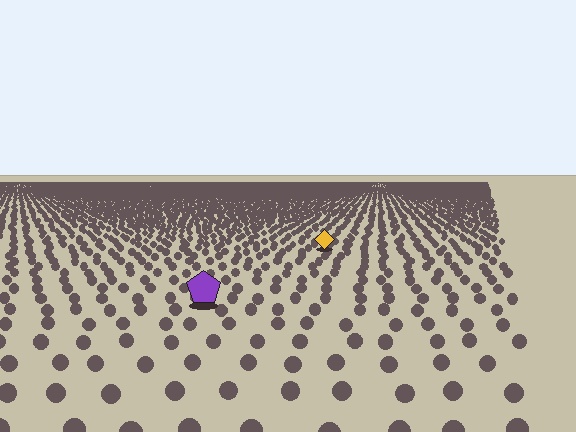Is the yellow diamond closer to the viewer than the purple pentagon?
No. The purple pentagon is closer — you can tell from the texture gradient: the ground texture is coarser near it.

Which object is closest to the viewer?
The purple pentagon is closest. The texture marks near it are larger and more spread out.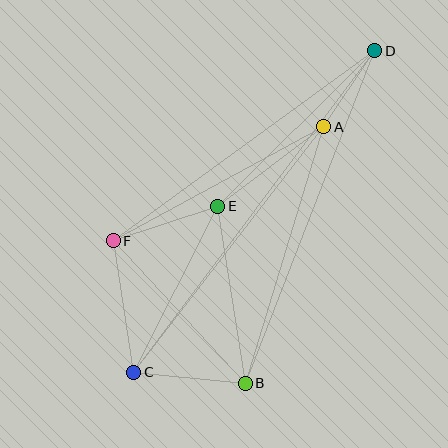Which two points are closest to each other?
Points A and D are closest to each other.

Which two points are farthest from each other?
Points C and D are farthest from each other.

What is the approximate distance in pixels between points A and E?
The distance between A and E is approximately 132 pixels.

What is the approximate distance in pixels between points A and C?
The distance between A and C is approximately 310 pixels.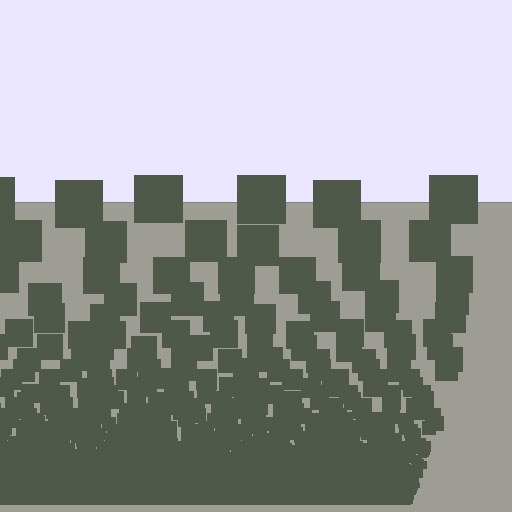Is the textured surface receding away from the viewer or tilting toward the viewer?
The surface appears to tilt toward the viewer. Texture elements get larger and sparser toward the top.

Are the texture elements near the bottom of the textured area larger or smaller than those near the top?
Smaller. The gradient is inverted — elements near the bottom are smaller and denser.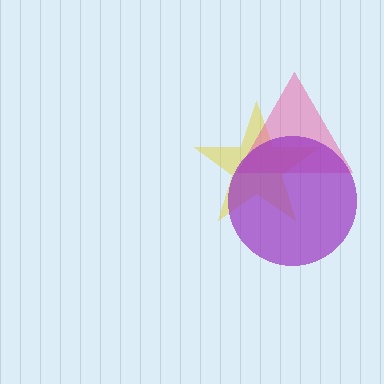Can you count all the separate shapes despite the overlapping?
Yes, there are 3 separate shapes.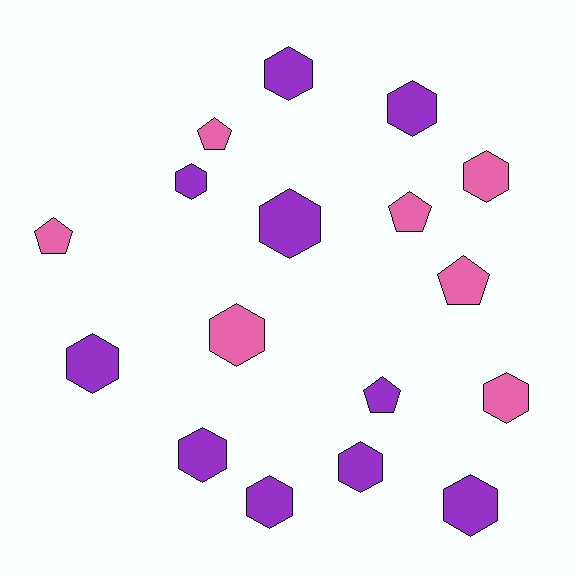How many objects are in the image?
There are 17 objects.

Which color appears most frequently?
Purple, with 10 objects.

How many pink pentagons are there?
There are 4 pink pentagons.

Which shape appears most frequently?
Hexagon, with 12 objects.